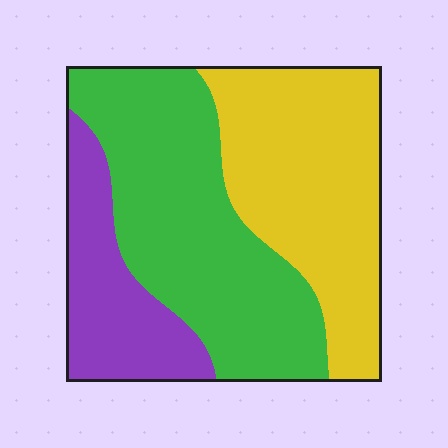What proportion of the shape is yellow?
Yellow covers 38% of the shape.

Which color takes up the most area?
Green, at roughly 45%.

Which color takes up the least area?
Purple, at roughly 20%.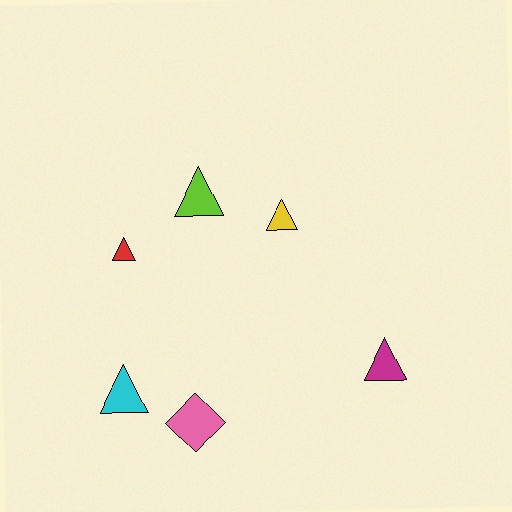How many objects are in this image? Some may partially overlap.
There are 6 objects.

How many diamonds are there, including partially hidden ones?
There is 1 diamond.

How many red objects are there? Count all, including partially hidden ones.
There is 1 red object.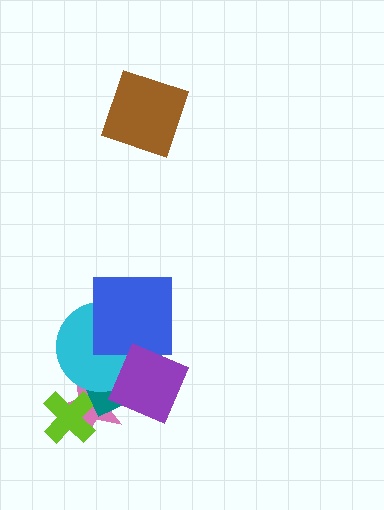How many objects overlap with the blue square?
2 objects overlap with the blue square.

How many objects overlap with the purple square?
2 objects overlap with the purple square.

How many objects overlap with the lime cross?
1 object overlaps with the lime cross.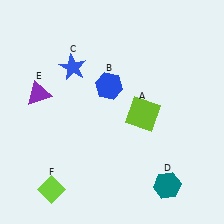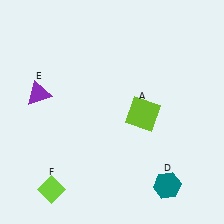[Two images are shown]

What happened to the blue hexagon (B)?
The blue hexagon (B) was removed in Image 2. It was in the top-left area of Image 1.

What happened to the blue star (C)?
The blue star (C) was removed in Image 2. It was in the top-left area of Image 1.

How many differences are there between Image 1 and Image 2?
There are 2 differences between the two images.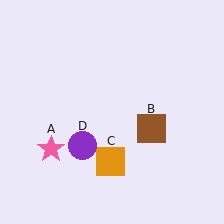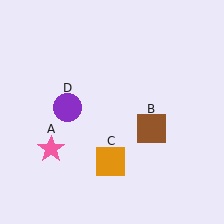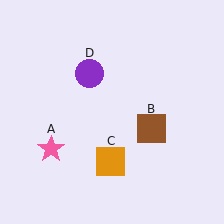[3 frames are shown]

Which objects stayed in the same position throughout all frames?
Pink star (object A) and brown square (object B) and orange square (object C) remained stationary.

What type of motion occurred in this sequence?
The purple circle (object D) rotated clockwise around the center of the scene.